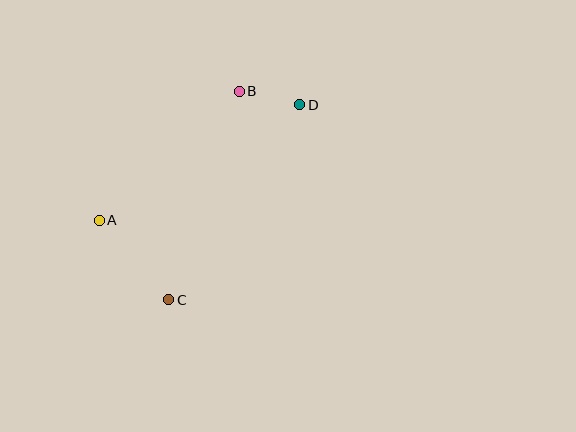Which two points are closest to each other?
Points B and D are closest to each other.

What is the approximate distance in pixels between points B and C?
The distance between B and C is approximately 220 pixels.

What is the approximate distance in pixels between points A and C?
The distance between A and C is approximately 105 pixels.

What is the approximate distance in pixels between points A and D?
The distance between A and D is approximately 231 pixels.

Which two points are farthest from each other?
Points C and D are farthest from each other.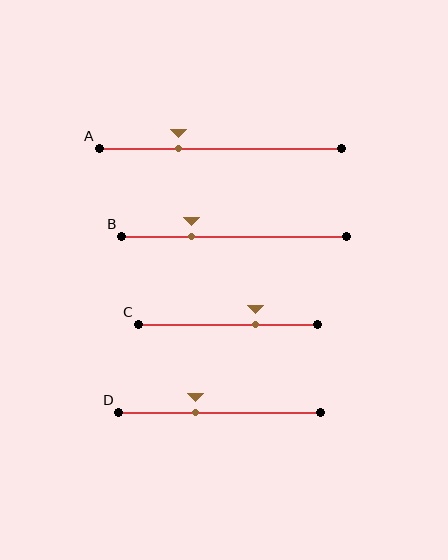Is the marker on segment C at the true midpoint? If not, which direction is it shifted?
No, the marker on segment C is shifted to the right by about 15% of the segment length.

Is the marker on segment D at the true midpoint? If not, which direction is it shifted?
No, the marker on segment D is shifted to the left by about 12% of the segment length.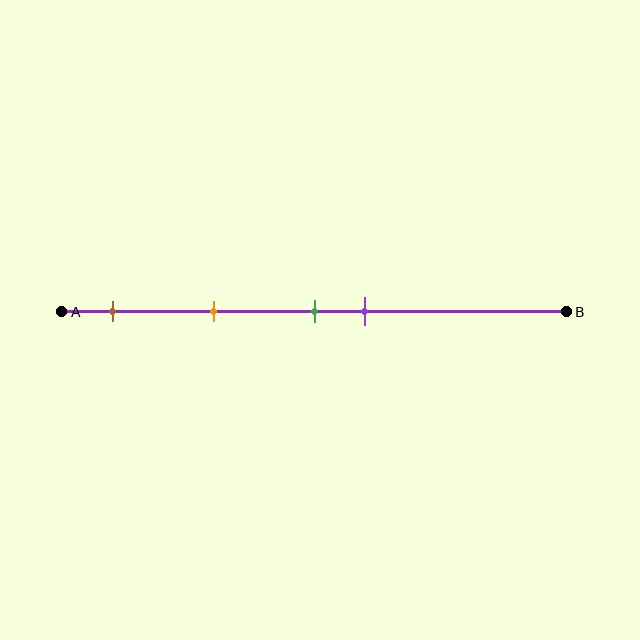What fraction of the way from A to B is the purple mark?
The purple mark is approximately 60% (0.6) of the way from A to B.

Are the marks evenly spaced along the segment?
No, the marks are not evenly spaced.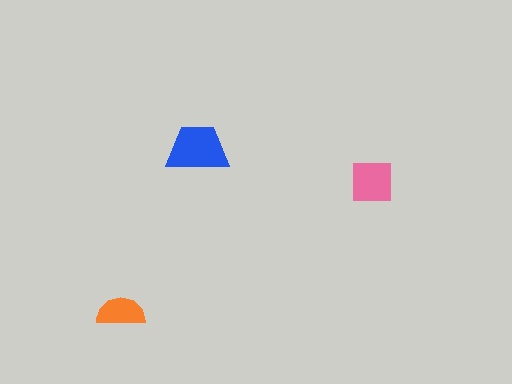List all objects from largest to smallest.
The blue trapezoid, the pink square, the orange semicircle.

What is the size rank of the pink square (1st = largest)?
2nd.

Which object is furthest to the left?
The orange semicircle is leftmost.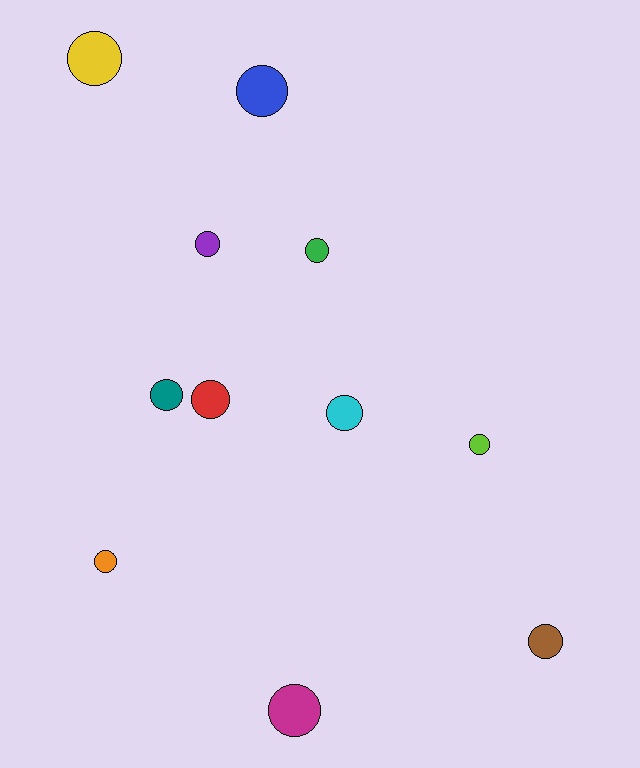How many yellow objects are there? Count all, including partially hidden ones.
There is 1 yellow object.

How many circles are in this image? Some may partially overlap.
There are 11 circles.